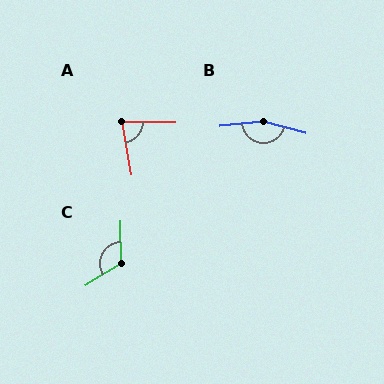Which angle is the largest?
B, at approximately 158 degrees.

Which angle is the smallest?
A, at approximately 80 degrees.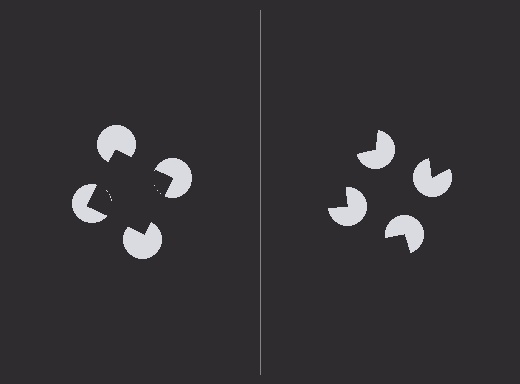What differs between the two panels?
The pac-man discs are positioned identically on both sides; only the wedge orientations differ. On the left they align to a square; on the right they are misaligned.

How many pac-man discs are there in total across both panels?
8 — 4 on each side.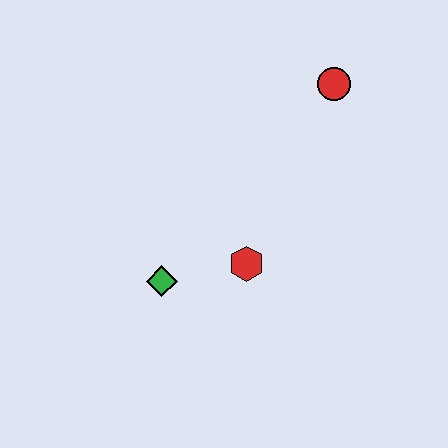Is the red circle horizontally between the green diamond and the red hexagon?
No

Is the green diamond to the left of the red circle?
Yes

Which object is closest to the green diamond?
The red hexagon is closest to the green diamond.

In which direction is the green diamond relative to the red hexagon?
The green diamond is to the left of the red hexagon.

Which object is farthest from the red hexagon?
The red circle is farthest from the red hexagon.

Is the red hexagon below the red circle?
Yes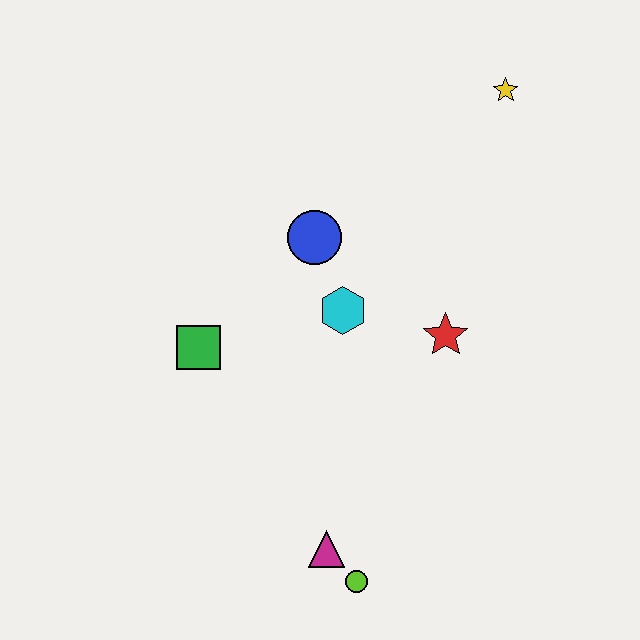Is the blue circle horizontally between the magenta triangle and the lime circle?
No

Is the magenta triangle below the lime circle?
No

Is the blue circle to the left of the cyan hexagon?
Yes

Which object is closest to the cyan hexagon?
The blue circle is closest to the cyan hexagon.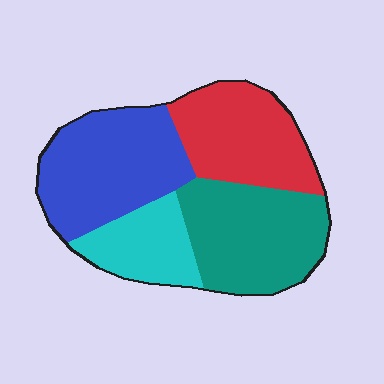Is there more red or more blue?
Blue.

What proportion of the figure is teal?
Teal covers roughly 30% of the figure.